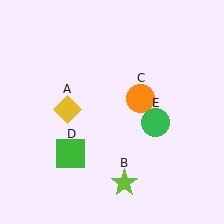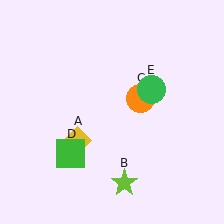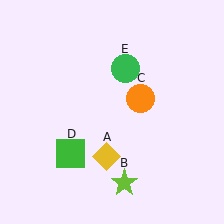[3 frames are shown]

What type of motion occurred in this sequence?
The yellow diamond (object A), green circle (object E) rotated counterclockwise around the center of the scene.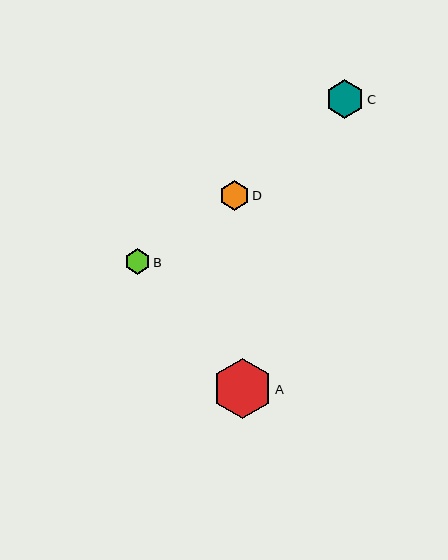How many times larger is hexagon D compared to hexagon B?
Hexagon D is approximately 1.2 times the size of hexagon B.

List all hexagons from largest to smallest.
From largest to smallest: A, C, D, B.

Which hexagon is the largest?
Hexagon A is the largest with a size of approximately 59 pixels.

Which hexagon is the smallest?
Hexagon B is the smallest with a size of approximately 26 pixels.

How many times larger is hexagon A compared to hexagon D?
Hexagon A is approximately 2.0 times the size of hexagon D.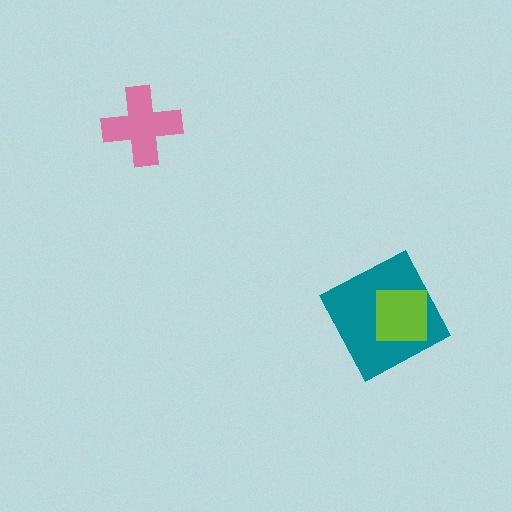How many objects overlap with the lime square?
1 object overlaps with the lime square.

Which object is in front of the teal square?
The lime square is in front of the teal square.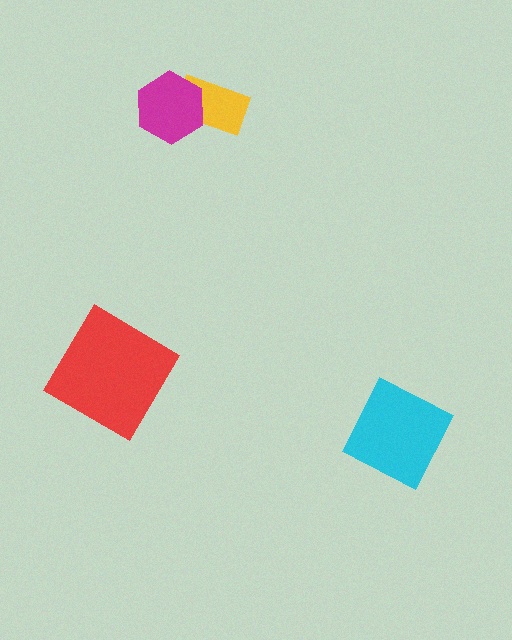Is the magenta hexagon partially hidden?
No, no other shape covers it.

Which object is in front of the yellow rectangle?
The magenta hexagon is in front of the yellow rectangle.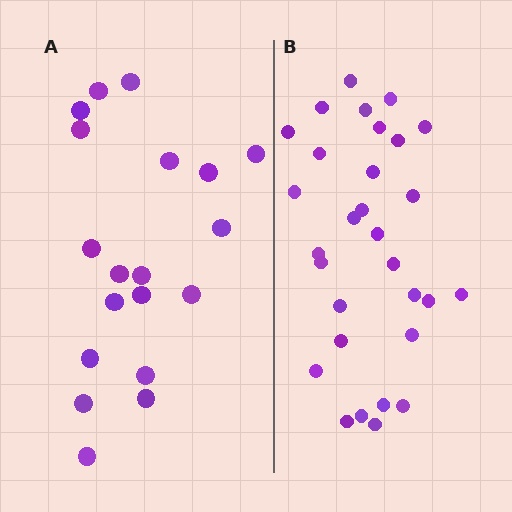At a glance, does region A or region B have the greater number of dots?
Region B (the right region) has more dots.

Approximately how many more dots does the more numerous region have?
Region B has roughly 12 or so more dots than region A.